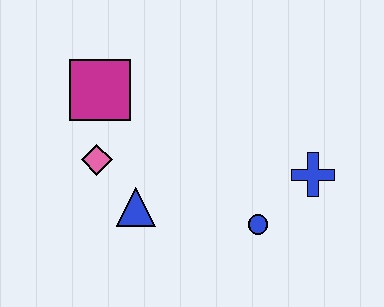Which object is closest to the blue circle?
The blue cross is closest to the blue circle.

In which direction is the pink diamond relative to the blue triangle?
The pink diamond is above the blue triangle.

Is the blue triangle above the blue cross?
No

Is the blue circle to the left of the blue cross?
Yes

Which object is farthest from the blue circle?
The magenta square is farthest from the blue circle.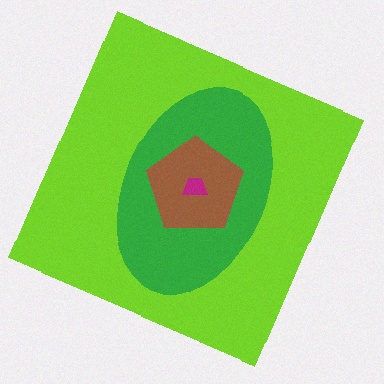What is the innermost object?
The magenta trapezoid.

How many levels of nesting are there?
4.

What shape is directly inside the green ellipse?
The brown pentagon.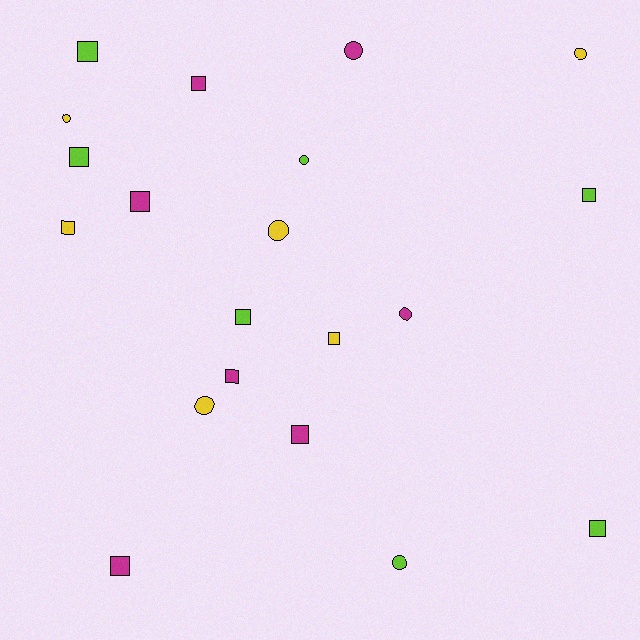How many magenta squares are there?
There are 5 magenta squares.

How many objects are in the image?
There are 20 objects.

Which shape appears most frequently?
Square, with 12 objects.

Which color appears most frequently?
Magenta, with 7 objects.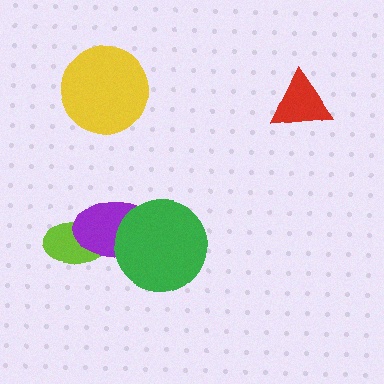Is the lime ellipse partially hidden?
Yes, it is partially covered by another shape.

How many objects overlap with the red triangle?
0 objects overlap with the red triangle.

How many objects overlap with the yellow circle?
0 objects overlap with the yellow circle.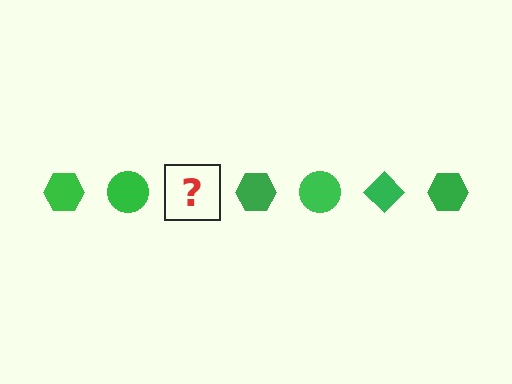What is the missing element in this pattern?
The missing element is a green diamond.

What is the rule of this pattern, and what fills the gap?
The rule is that the pattern cycles through hexagon, circle, diamond shapes in green. The gap should be filled with a green diamond.